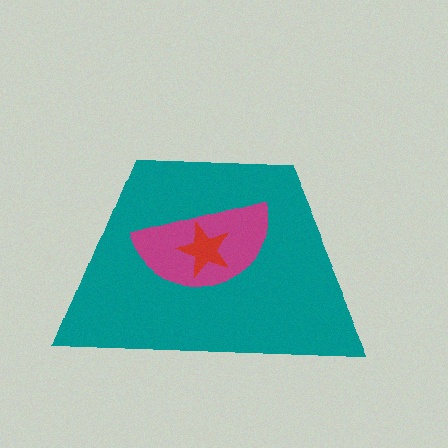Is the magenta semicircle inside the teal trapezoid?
Yes.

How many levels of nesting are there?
3.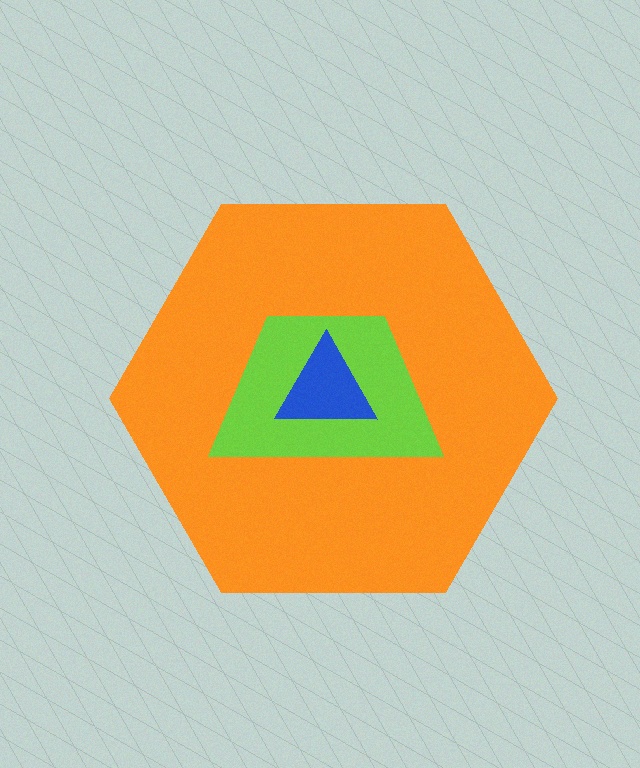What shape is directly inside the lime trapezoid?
The blue triangle.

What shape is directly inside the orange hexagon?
The lime trapezoid.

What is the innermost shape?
The blue triangle.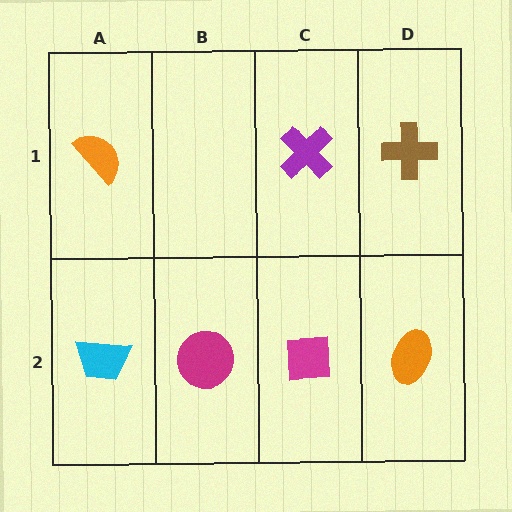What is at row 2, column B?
A magenta circle.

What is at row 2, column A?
A cyan trapezoid.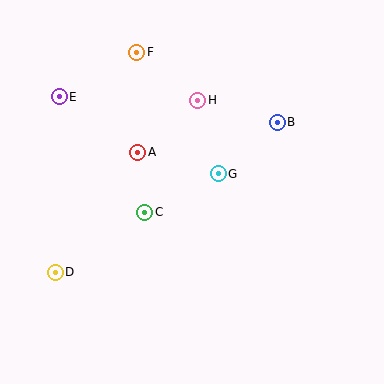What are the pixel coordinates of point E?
Point E is at (59, 97).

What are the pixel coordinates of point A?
Point A is at (138, 152).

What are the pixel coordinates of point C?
Point C is at (145, 212).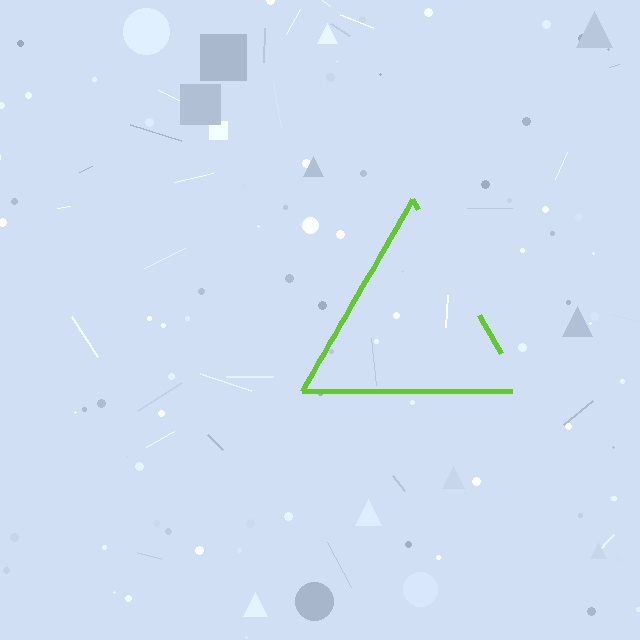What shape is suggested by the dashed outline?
The dashed outline suggests a triangle.